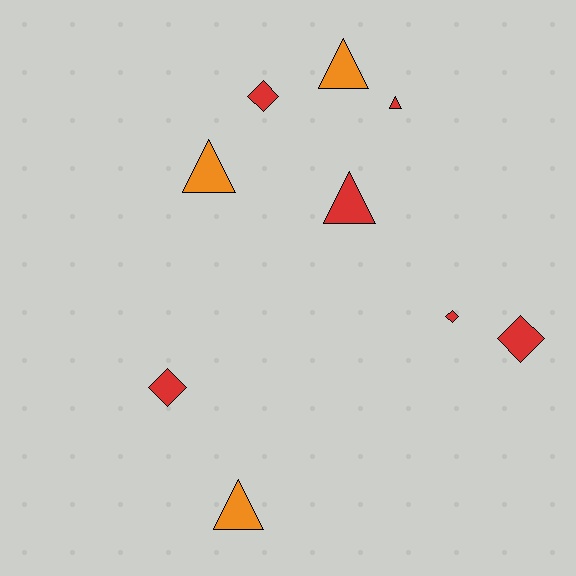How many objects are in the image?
There are 9 objects.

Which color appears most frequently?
Red, with 6 objects.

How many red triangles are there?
There are 2 red triangles.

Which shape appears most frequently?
Triangle, with 5 objects.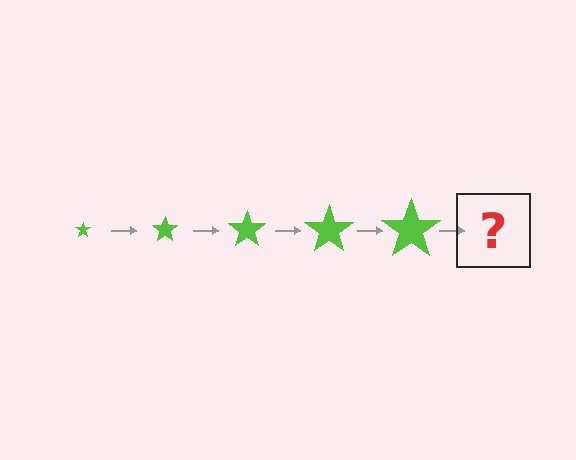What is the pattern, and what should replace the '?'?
The pattern is that the star gets progressively larger each step. The '?' should be a lime star, larger than the previous one.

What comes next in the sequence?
The next element should be a lime star, larger than the previous one.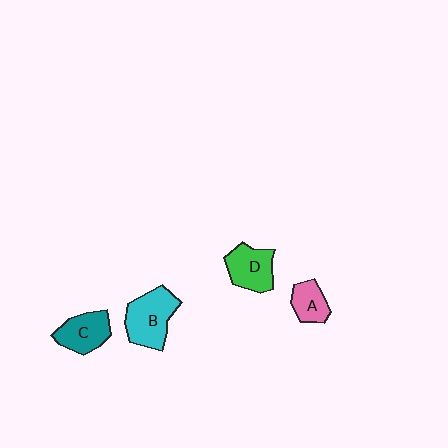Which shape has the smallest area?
Shape A (pink).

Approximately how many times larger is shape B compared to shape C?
Approximately 1.3 times.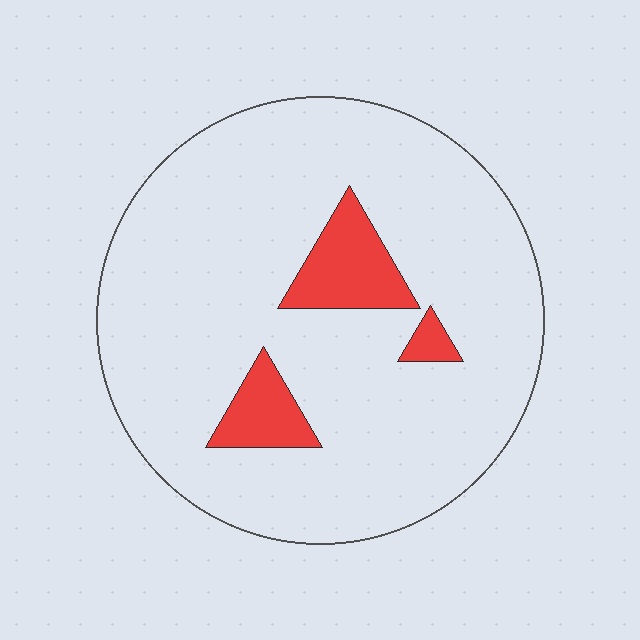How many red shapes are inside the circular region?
3.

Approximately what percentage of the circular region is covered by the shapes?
Approximately 10%.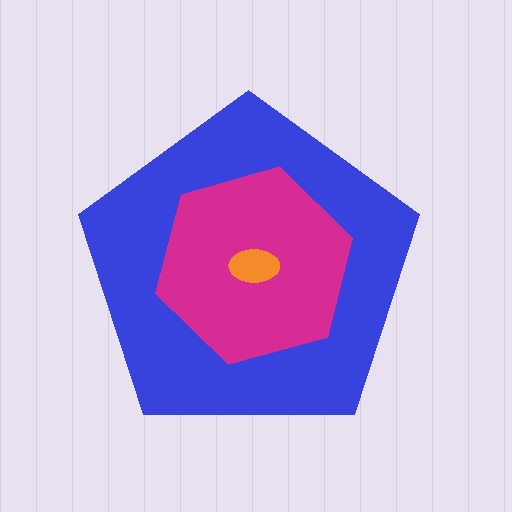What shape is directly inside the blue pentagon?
The magenta hexagon.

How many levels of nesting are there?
3.